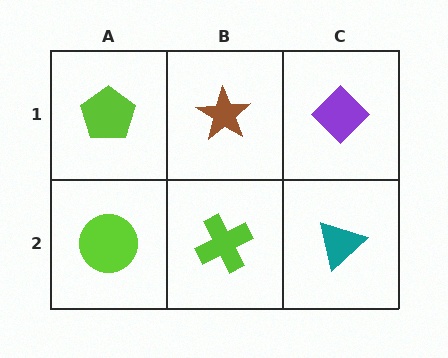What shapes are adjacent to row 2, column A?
A lime pentagon (row 1, column A), a lime cross (row 2, column B).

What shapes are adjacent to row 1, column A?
A lime circle (row 2, column A), a brown star (row 1, column B).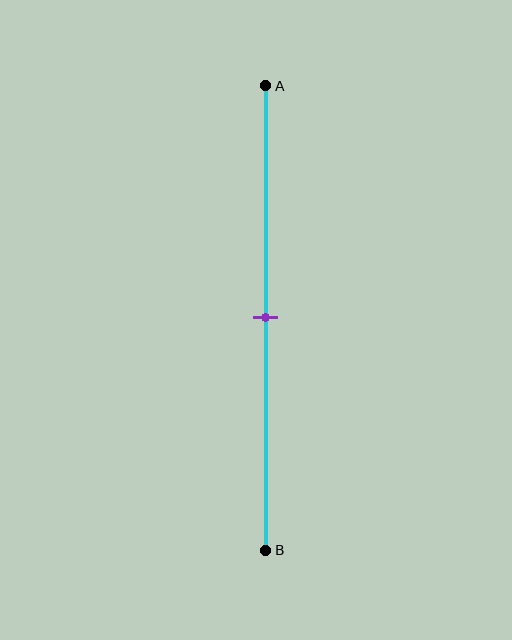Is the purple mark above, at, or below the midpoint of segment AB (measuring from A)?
The purple mark is approximately at the midpoint of segment AB.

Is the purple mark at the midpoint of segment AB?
Yes, the mark is approximately at the midpoint.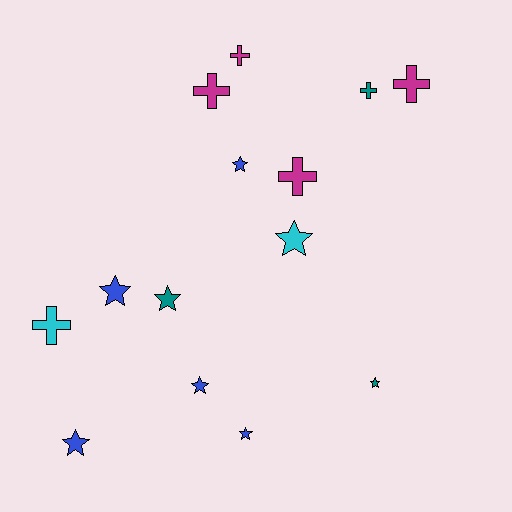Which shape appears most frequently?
Star, with 8 objects.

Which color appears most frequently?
Blue, with 5 objects.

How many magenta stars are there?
There are no magenta stars.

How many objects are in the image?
There are 14 objects.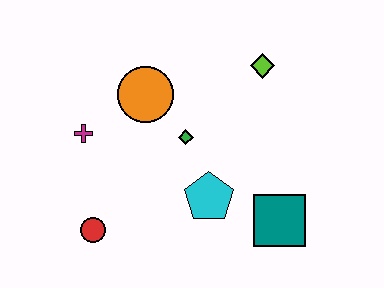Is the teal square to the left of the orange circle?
No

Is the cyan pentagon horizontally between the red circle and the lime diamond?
Yes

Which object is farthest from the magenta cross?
The teal square is farthest from the magenta cross.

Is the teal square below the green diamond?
Yes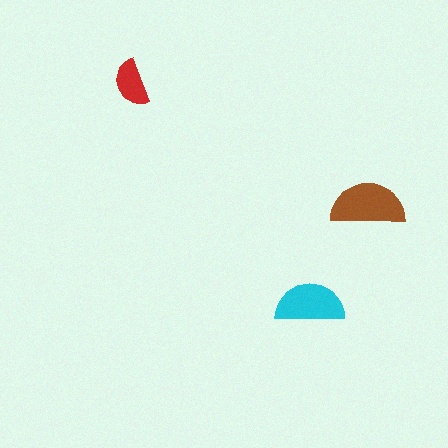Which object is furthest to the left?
The red semicircle is leftmost.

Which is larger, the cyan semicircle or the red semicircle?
The cyan one.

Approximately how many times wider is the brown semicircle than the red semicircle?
About 1.5 times wider.